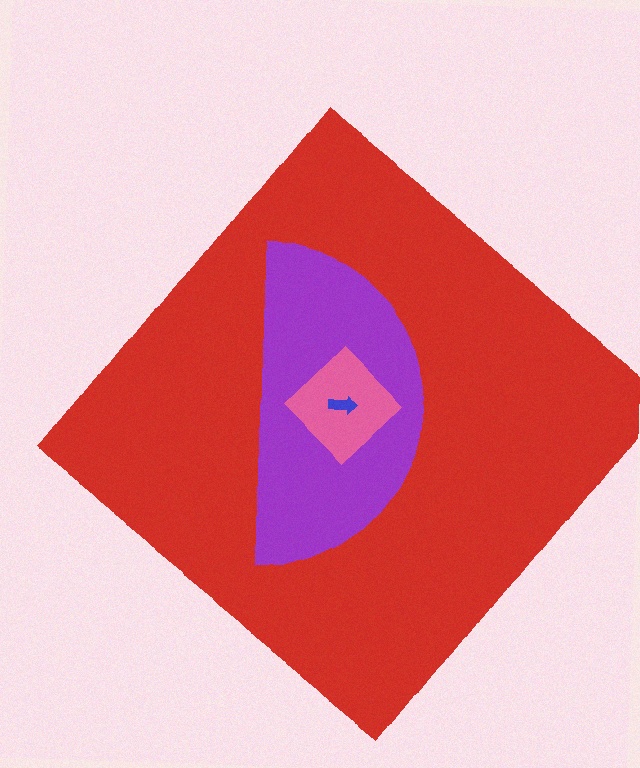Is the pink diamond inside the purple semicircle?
Yes.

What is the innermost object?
The blue arrow.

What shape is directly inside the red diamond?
The purple semicircle.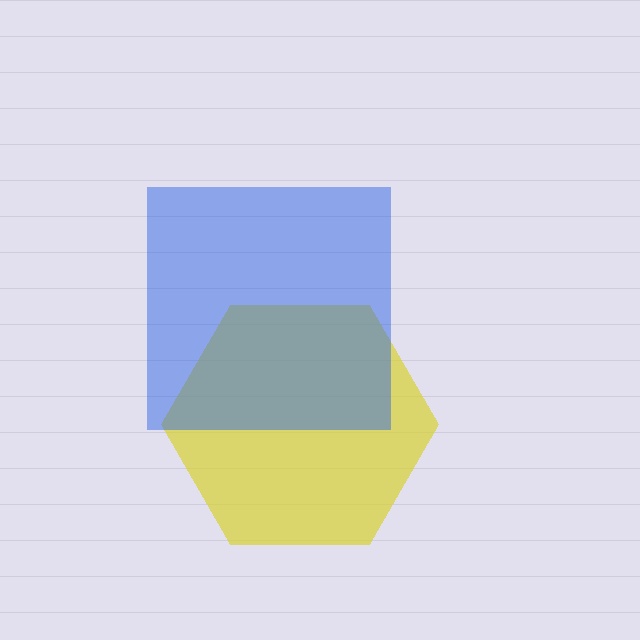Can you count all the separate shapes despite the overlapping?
Yes, there are 2 separate shapes.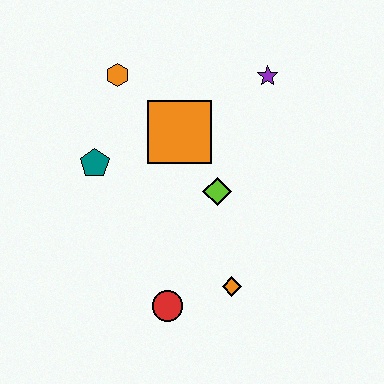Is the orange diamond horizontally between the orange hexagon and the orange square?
No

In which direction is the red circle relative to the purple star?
The red circle is below the purple star.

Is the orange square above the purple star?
No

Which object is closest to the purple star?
The orange square is closest to the purple star.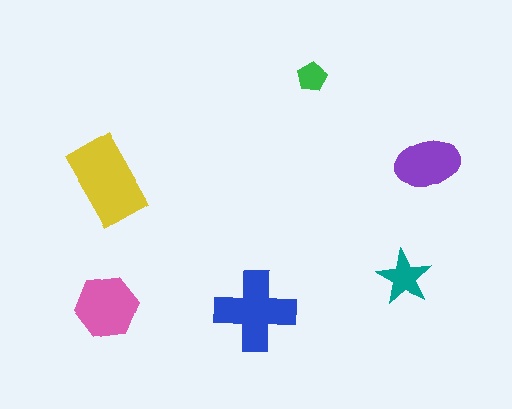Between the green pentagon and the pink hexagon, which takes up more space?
The pink hexagon.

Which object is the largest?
The yellow rectangle.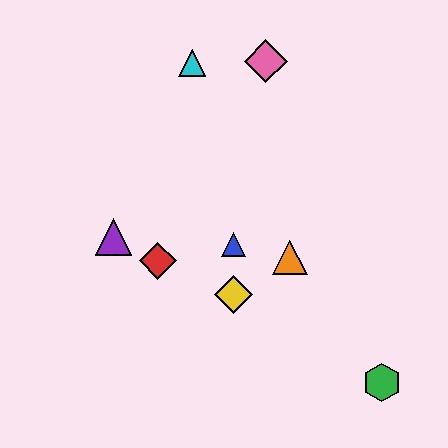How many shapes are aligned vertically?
2 shapes (the blue triangle, the yellow diamond) are aligned vertically.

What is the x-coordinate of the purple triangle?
The purple triangle is at x≈113.